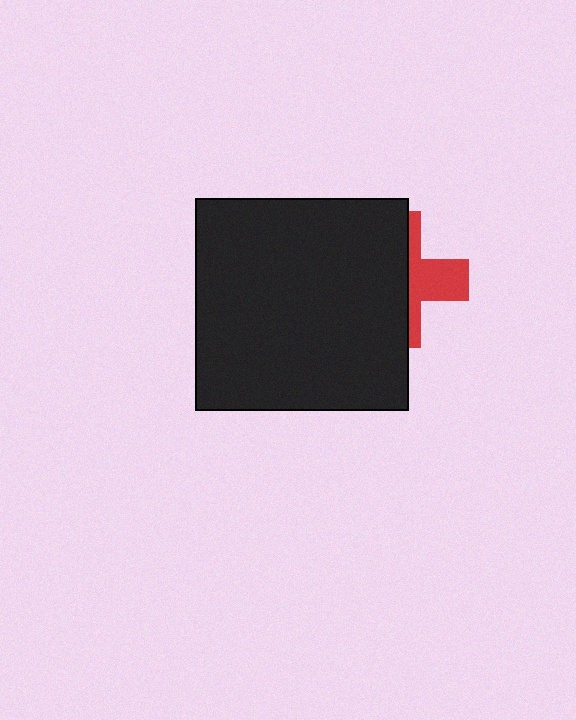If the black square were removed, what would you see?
You would see the complete red cross.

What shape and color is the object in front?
The object in front is a black square.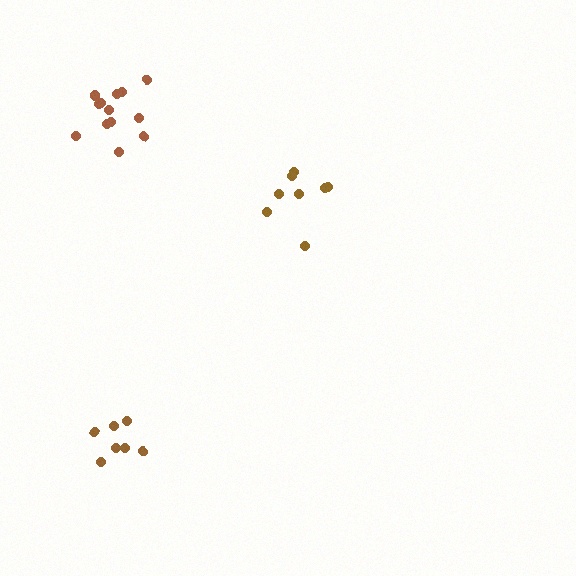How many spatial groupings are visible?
There are 3 spatial groupings.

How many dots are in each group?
Group 1: 8 dots, Group 2: 7 dots, Group 3: 13 dots (28 total).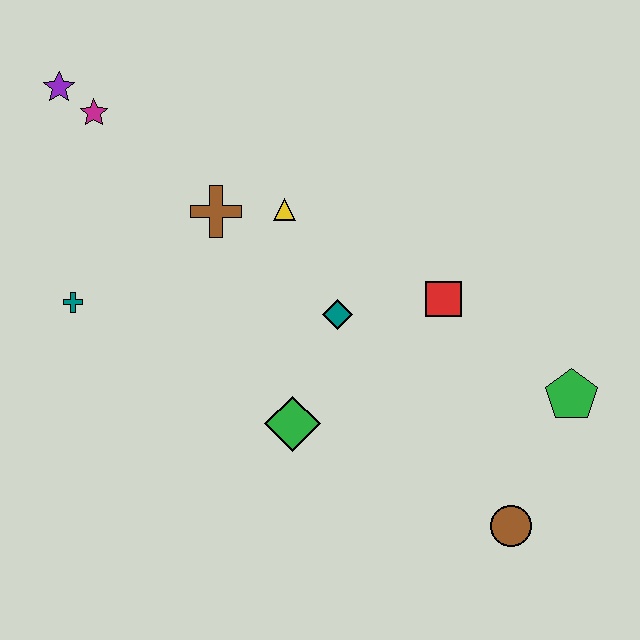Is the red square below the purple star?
Yes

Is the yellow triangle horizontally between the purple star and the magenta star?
No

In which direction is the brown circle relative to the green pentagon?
The brown circle is below the green pentagon.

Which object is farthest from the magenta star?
The brown circle is farthest from the magenta star.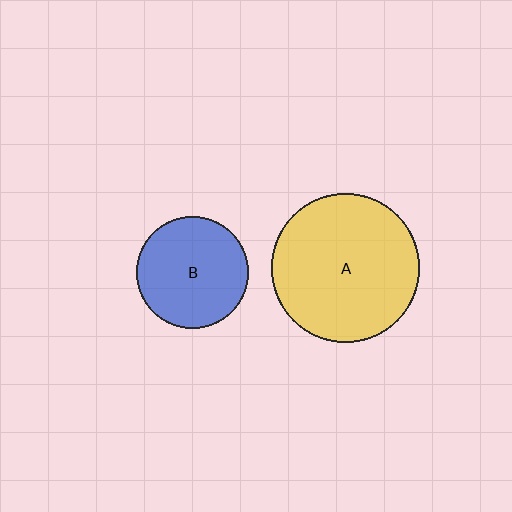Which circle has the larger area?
Circle A (yellow).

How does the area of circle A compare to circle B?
Approximately 1.8 times.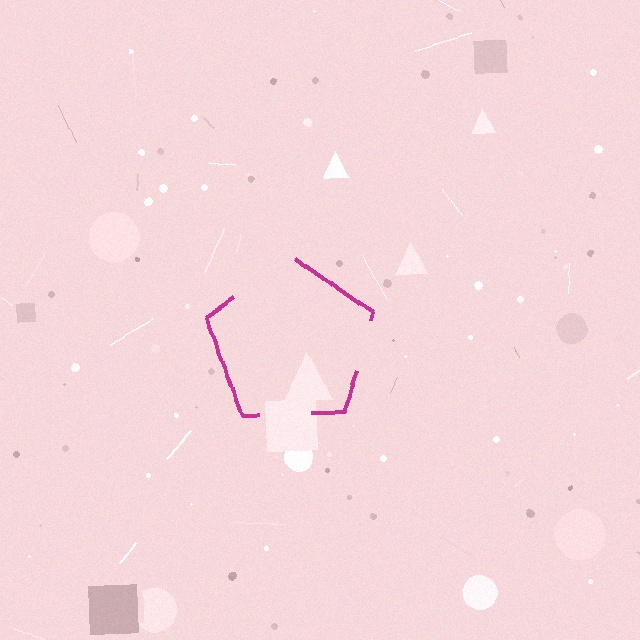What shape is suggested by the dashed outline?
The dashed outline suggests a pentagon.